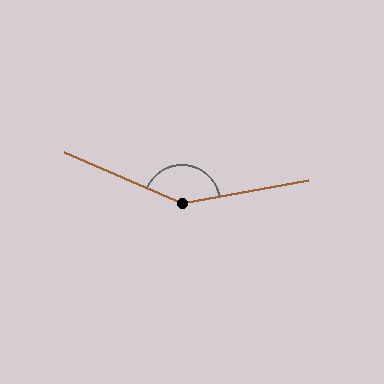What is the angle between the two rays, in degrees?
Approximately 146 degrees.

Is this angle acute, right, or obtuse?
It is obtuse.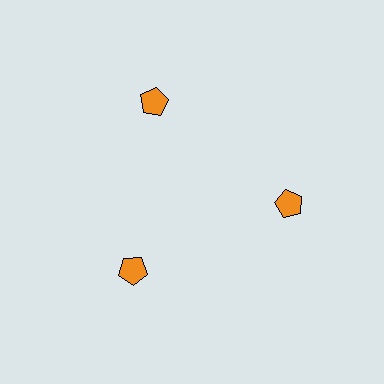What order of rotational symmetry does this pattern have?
This pattern has 3-fold rotational symmetry.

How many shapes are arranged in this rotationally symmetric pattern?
There are 3 shapes, arranged in 3 groups of 1.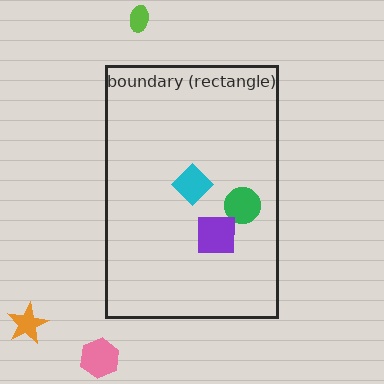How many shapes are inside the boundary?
3 inside, 3 outside.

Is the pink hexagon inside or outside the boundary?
Outside.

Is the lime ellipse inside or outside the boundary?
Outside.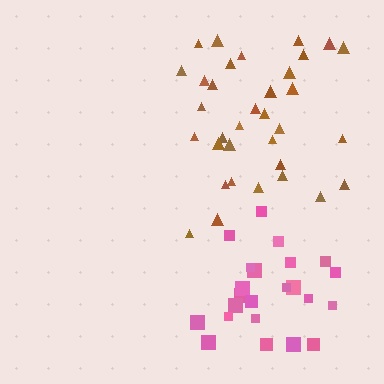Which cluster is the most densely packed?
Pink.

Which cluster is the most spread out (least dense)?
Brown.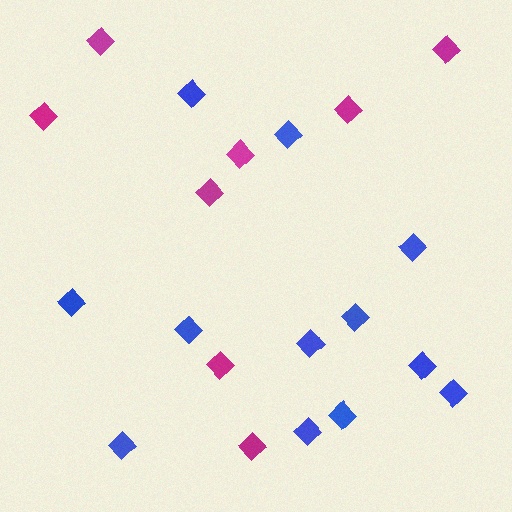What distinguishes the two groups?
There are 2 groups: one group of blue diamonds (12) and one group of magenta diamonds (8).